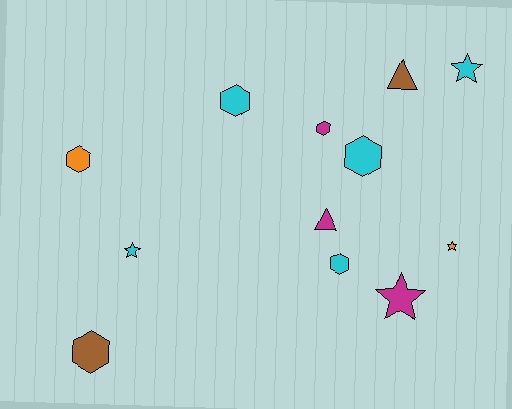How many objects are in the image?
There are 12 objects.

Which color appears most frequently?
Cyan, with 5 objects.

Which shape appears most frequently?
Hexagon, with 6 objects.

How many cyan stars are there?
There are 2 cyan stars.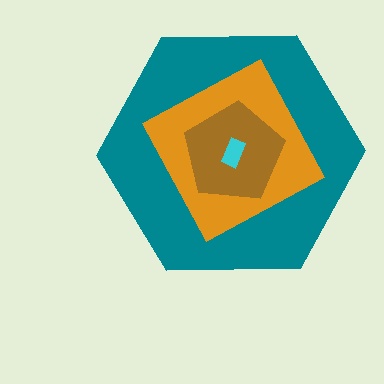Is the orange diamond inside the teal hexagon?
Yes.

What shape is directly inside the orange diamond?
The brown pentagon.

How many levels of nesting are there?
4.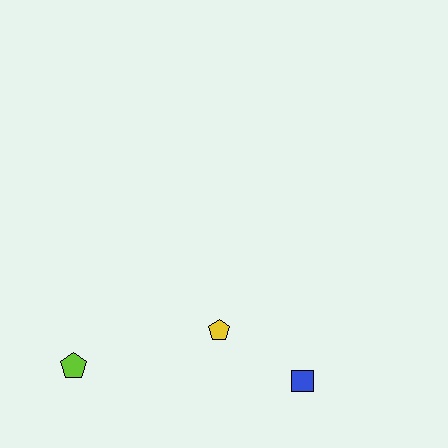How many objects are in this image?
There are 3 objects.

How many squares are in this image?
There is 1 square.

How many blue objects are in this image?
There is 1 blue object.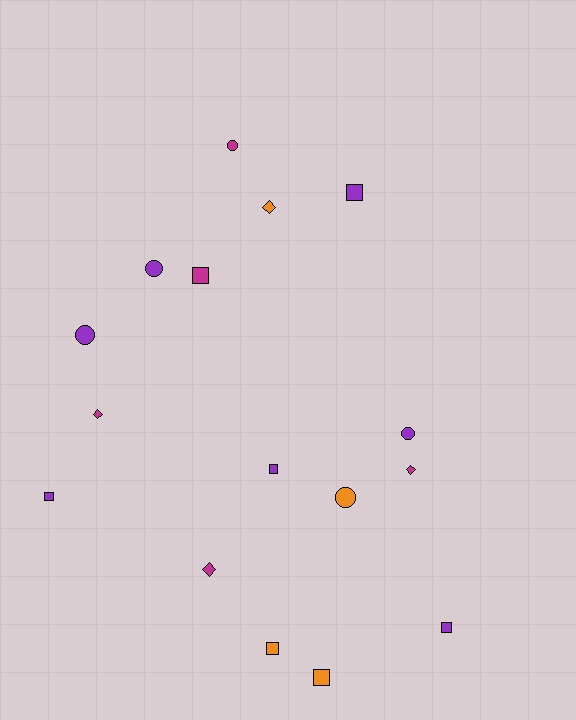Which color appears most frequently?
Purple, with 7 objects.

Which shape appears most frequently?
Square, with 7 objects.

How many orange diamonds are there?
There is 1 orange diamond.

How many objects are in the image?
There are 16 objects.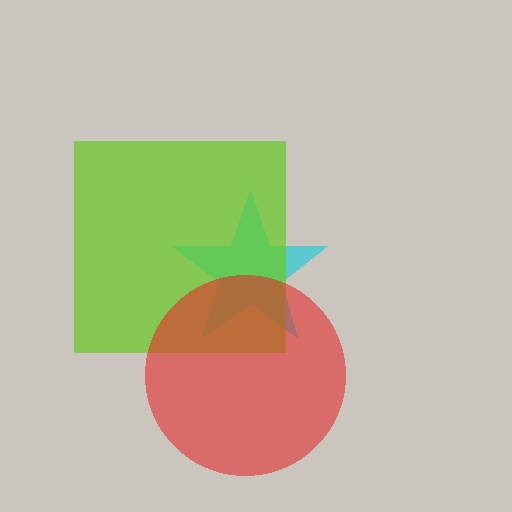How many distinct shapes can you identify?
There are 3 distinct shapes: a cyan star, a lime square, a red circle.